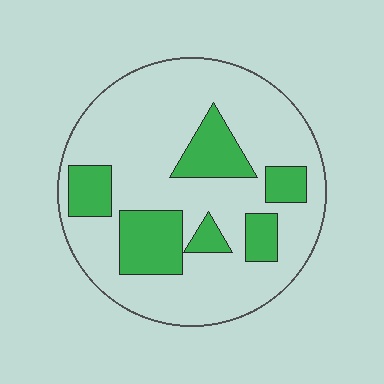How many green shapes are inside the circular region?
6.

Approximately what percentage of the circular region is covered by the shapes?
Approximately 25%.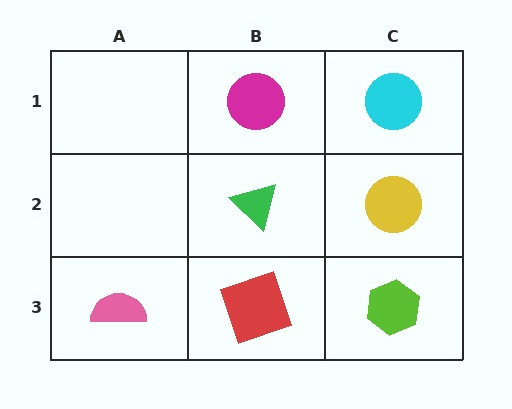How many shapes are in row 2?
2 shapes.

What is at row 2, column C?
A yellow circle.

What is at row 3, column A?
A pink semicircle.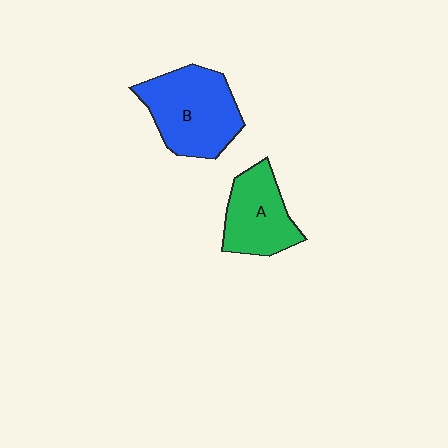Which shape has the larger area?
Shape B (blue).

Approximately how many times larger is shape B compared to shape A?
Approximately 1.4 times.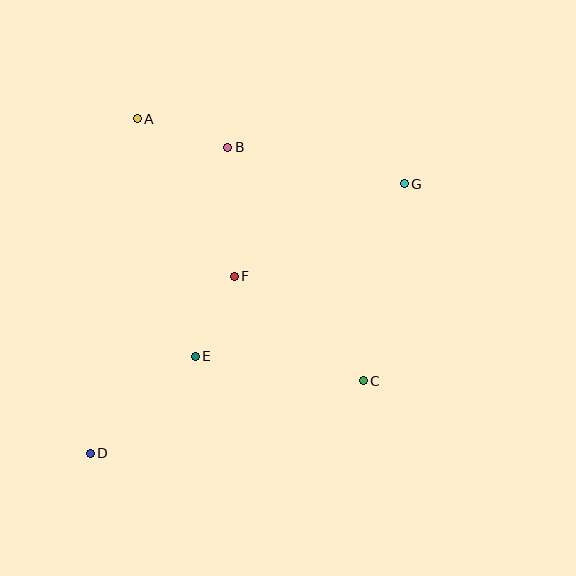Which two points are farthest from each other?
Points D and G are farthest from each other.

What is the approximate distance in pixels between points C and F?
The distance between C and F is approximately 166 pixels.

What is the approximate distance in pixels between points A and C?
The distance between A and C is approximately 346 pixels.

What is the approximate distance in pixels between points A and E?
The distance between A and E is approximately 245 pixels.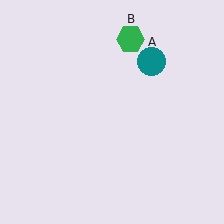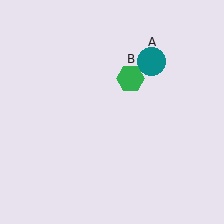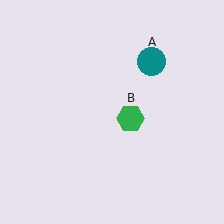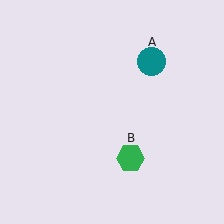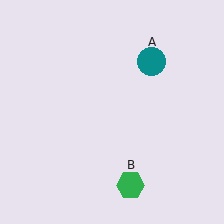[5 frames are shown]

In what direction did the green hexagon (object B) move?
The green hexagon (object B) moved down.